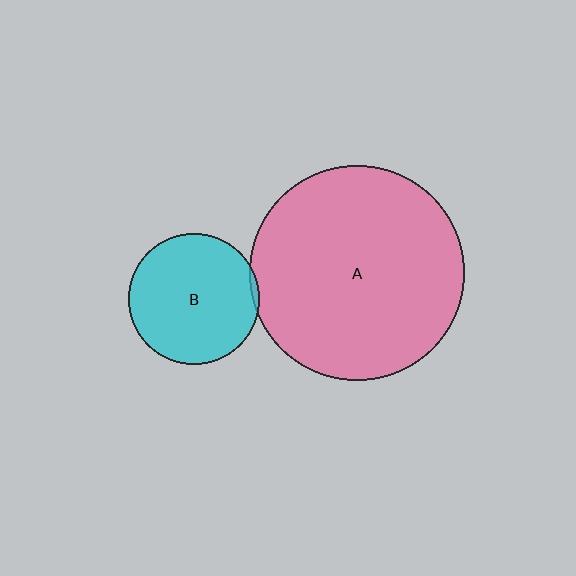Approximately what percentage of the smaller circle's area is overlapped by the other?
Approximately 5%.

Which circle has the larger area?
Circle A (pink).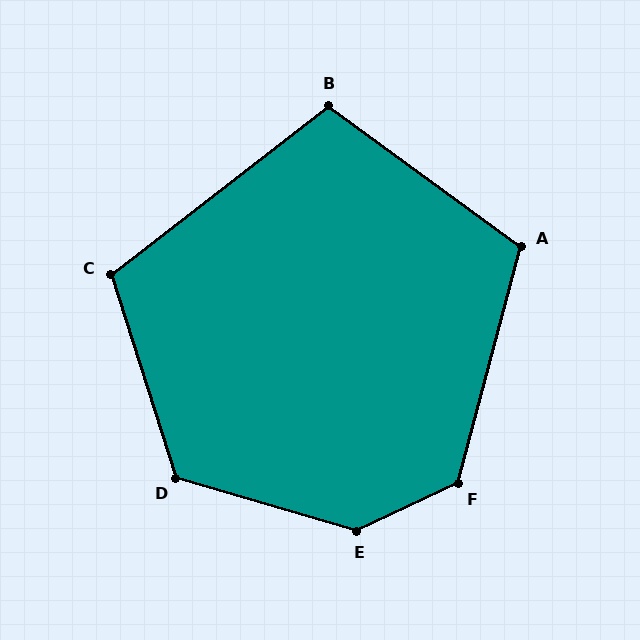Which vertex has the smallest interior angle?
B, at approximately 106 degrees.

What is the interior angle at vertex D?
Approximately 124 degrees (obtuse).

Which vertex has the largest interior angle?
E, at approximately 139 degrees.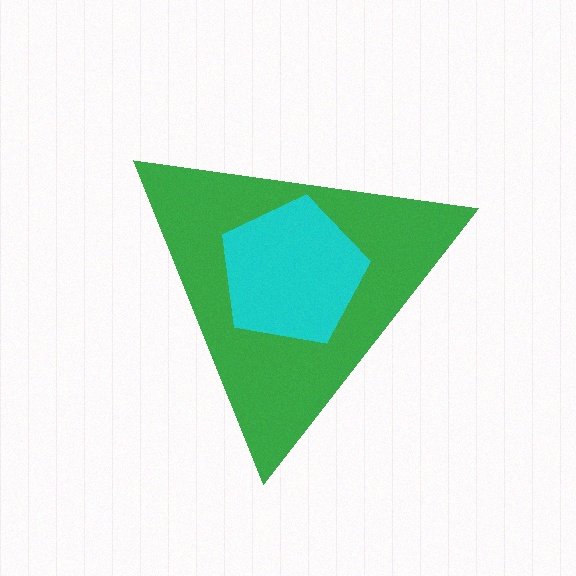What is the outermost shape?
The green triangle.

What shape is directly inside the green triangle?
The cyan pentagon.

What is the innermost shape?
The cyan pentagon.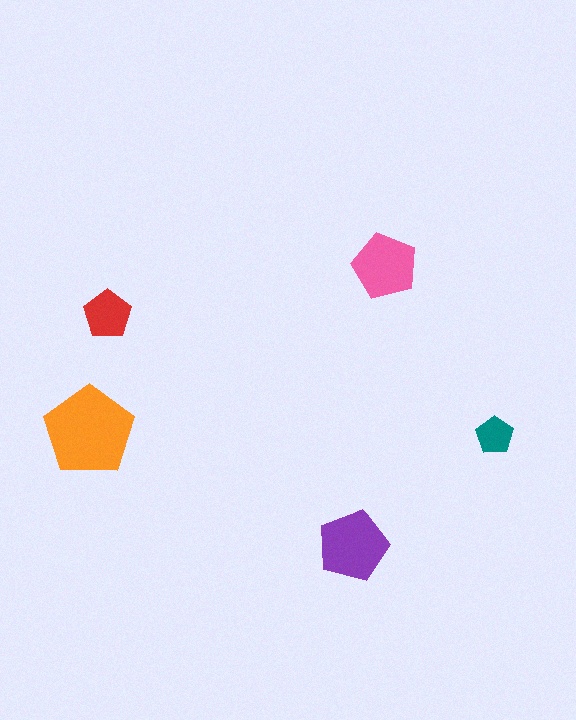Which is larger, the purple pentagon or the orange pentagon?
The orange one.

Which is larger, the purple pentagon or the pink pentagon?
The purple one.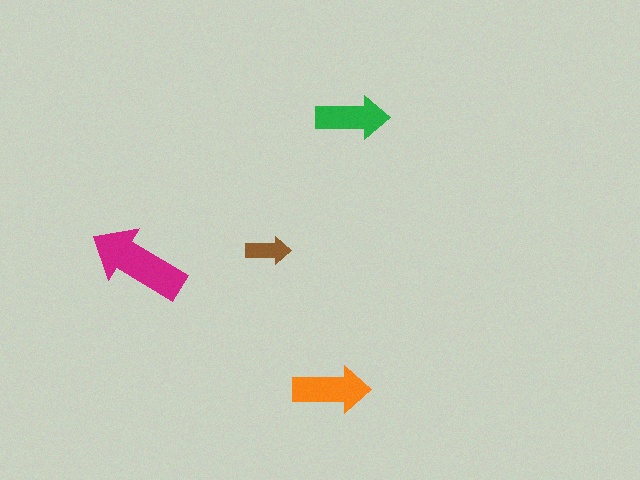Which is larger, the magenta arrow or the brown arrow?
The magenta one.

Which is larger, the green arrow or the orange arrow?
The orange one.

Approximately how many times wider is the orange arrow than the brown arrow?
About 2 times wider.